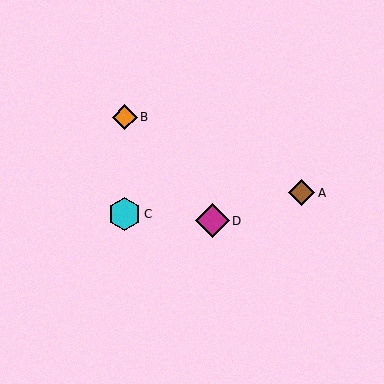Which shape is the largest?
The magenta diamond (labeled D) is the largest.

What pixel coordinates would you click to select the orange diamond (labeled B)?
Click at (125, 117) to select the orange diamond B.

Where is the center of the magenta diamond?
The center of the magenta diamond is at (212, 221).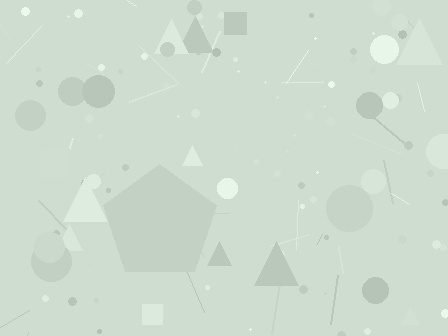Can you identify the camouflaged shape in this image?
The camouflaged shape is a pentagon.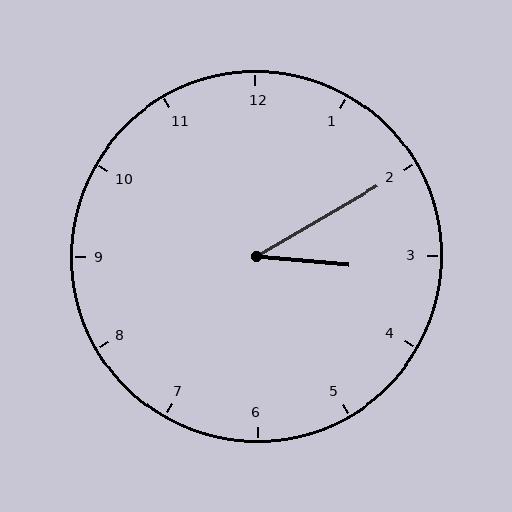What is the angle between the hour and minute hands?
Approximately 35 degrees.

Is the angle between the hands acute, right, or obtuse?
It is acute.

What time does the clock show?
3:10.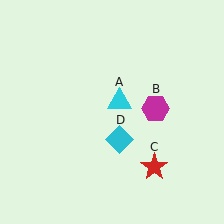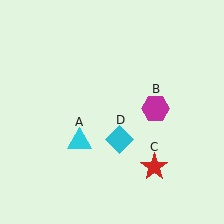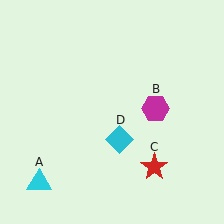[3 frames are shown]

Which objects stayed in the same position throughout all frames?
Magenta hexagon (object B) and red star (object C) and cyan diamond (object D) remained stationary.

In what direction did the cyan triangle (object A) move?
The cyan triangle (object A) moved down and to the left.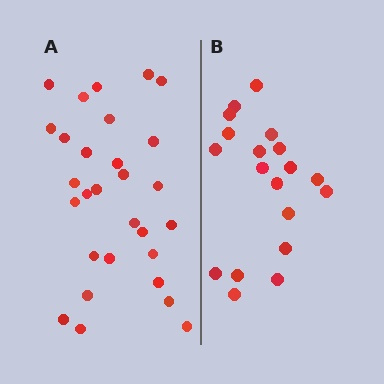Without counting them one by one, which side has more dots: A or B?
Region A (the left region) has more dots.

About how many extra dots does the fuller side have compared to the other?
Region A has roughly 10 or so more dots than region B.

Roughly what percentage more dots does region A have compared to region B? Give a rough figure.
About 55% more.